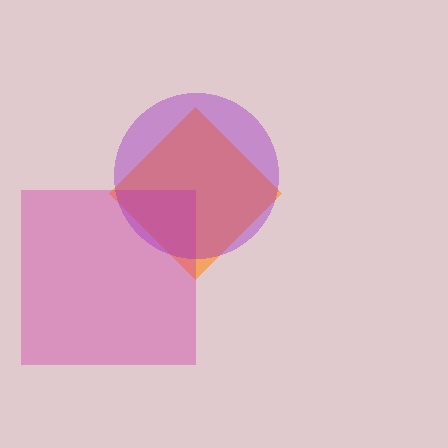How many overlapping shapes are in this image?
There are 3 overlapping shapes in the image.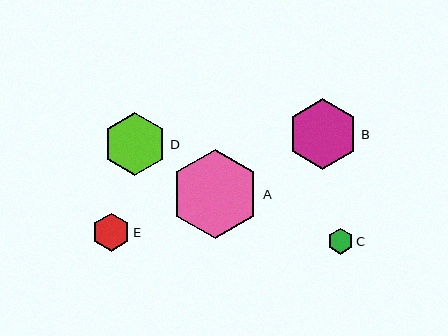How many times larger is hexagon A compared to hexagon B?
Hexagon A is approximately 1.3 times the size of hexagon B.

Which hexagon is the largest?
Hexagon A is the largest with a size of approximately 90 pixels.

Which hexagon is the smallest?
Hexagon C is the smallest with a size of approximately 25 pixels.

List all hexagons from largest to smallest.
From largest to smallest: A, B, D, E, C.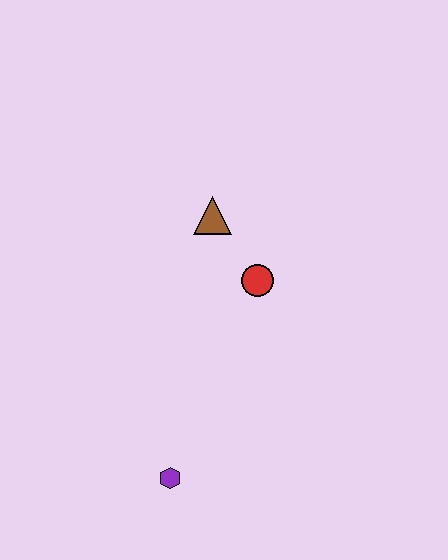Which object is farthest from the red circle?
The purple hexagon is farthest from the red circle.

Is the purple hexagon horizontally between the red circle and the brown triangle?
No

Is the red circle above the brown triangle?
No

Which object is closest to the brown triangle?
The red circle is closest to the brown triangle.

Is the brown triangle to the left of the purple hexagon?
No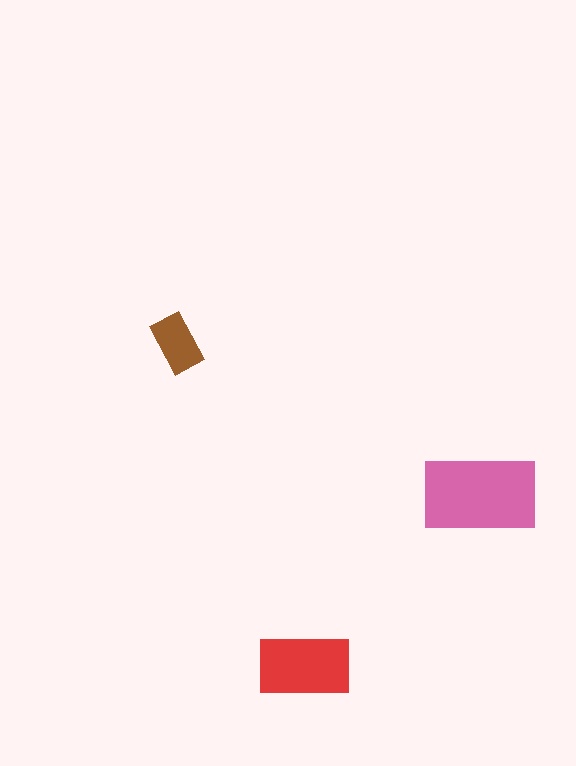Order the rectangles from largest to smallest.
the pink one, the red one, the brown one.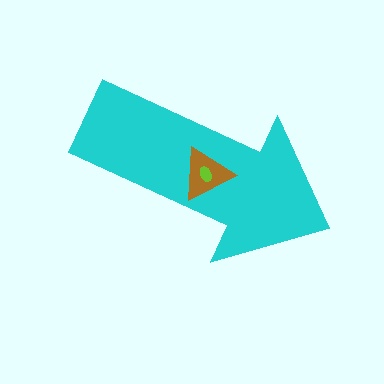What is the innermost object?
The lime ellipse.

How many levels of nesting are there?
3.